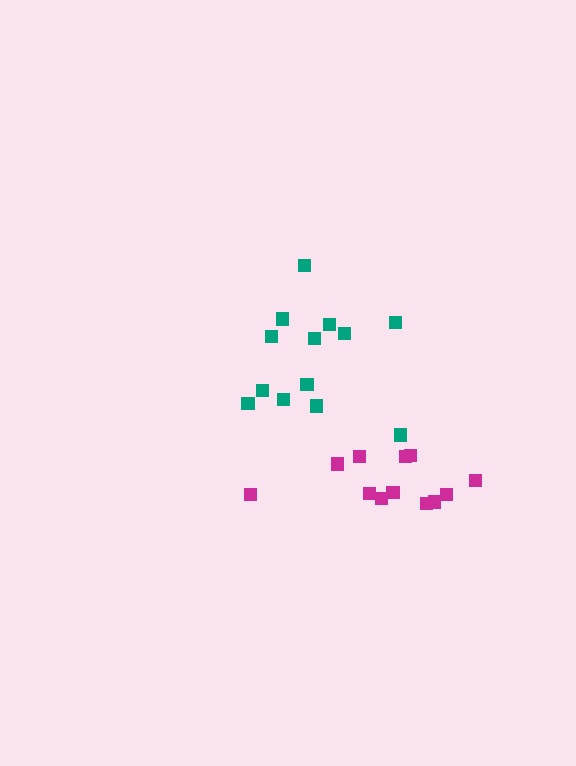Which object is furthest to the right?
The magenta cluster is rightmost.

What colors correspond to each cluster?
The clusters are colored: magenta, teal.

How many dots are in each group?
Group 1: 12 dots, Group 2: 13 dots (25 total).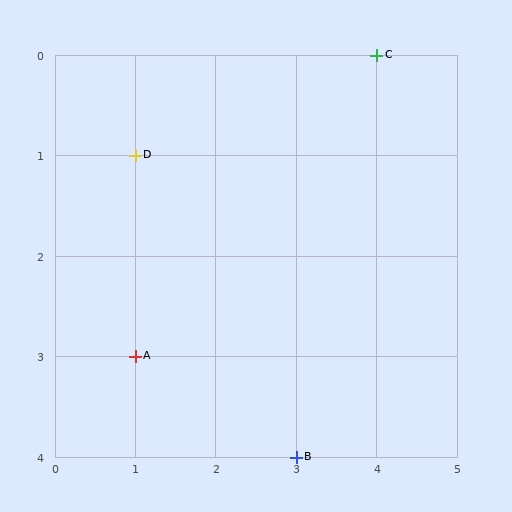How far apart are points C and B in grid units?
Points C and B are 1 column and 4 rows apart (about 4.1 grid units diagonally).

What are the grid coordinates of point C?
Point C is at grid coordinates (4, 0).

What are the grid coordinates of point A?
Point A is at grid coordinates (1, 3).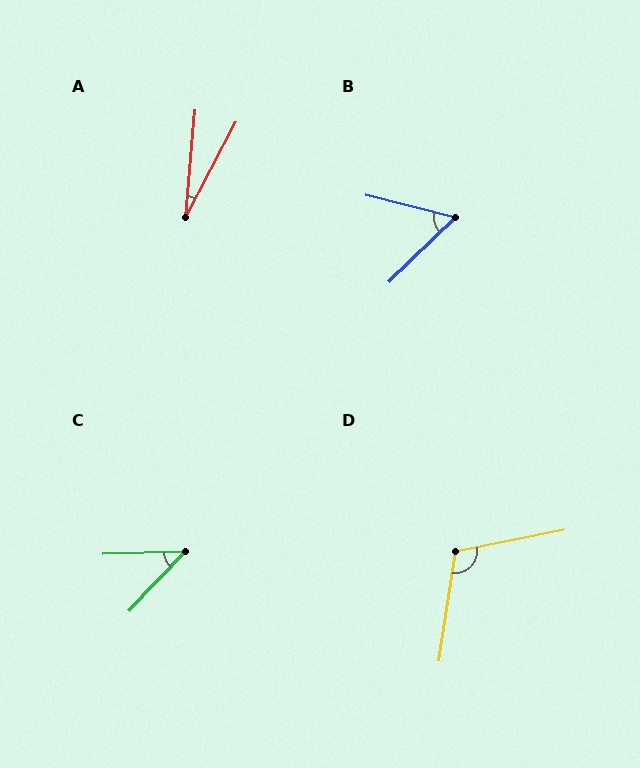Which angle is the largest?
D, at approximately 110 degrees.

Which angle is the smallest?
A, at approximately 23 degrees.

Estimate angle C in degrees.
Approximately 45 degrees.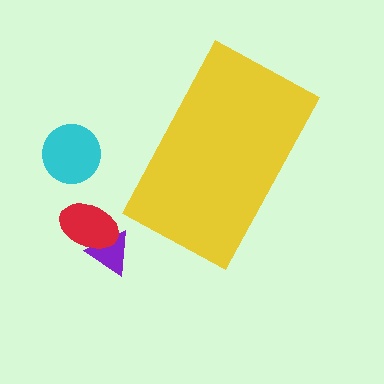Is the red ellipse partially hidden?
No, the red ellipse is fully visible.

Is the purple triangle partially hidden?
No, the purple triangle is fully visible.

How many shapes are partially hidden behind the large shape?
0 shapes are partially hidden.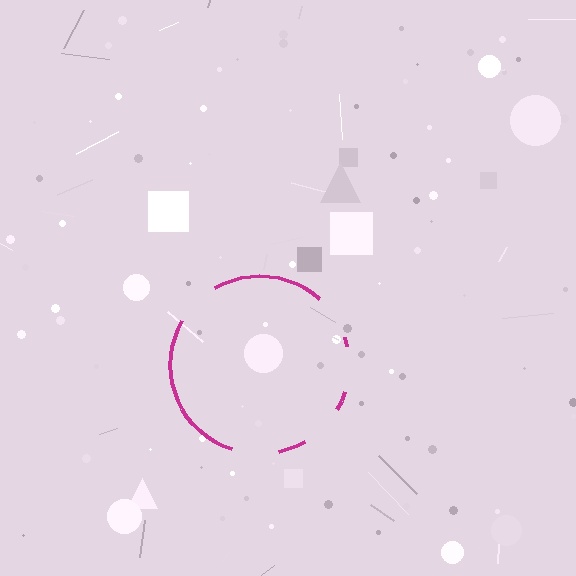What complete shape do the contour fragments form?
The contour fragments form a circle.